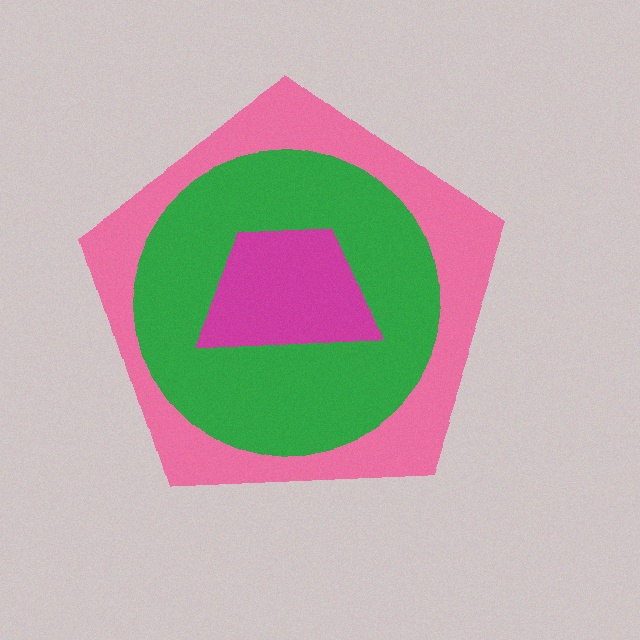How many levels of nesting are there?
3.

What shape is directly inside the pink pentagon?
The green circle.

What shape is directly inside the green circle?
The magenta trapezoid.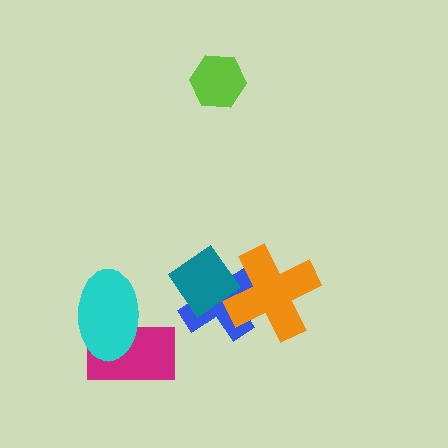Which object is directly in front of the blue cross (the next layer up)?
The orange cross is directly in front of the blue cross.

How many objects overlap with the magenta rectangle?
1 object overlaps with the magenta rectangle.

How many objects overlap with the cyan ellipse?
1 object overlaps with the cyan ellipse.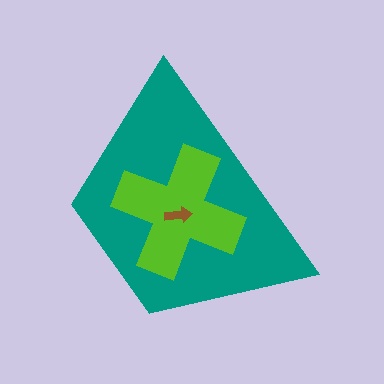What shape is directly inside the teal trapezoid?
The lime cross.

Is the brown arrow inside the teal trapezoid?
Yes.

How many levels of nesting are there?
3.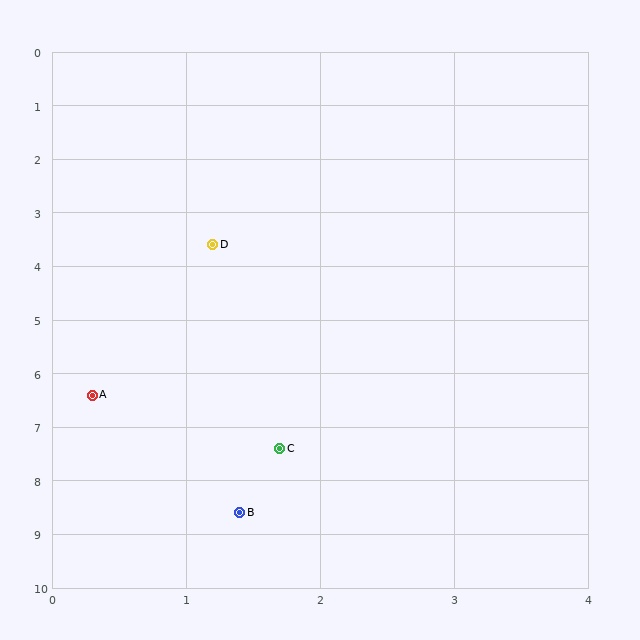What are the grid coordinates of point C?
Point C is at approximately (1.7, 7.4).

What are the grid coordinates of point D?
Point D is at approximately (1.2, 3.6).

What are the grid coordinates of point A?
Point A is at approximately (0.3, 6.4).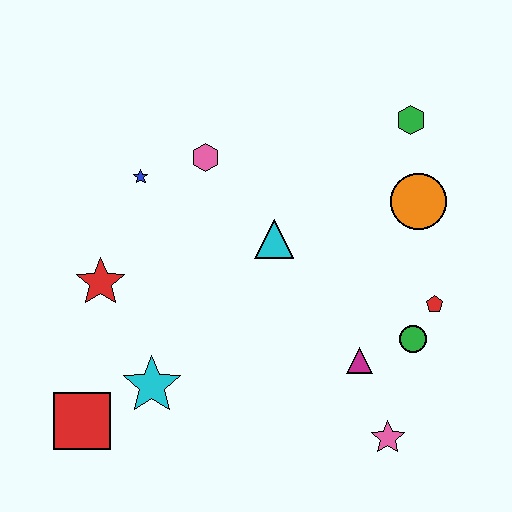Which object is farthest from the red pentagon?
The red square is farthest from the red pentagon.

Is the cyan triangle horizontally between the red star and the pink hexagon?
No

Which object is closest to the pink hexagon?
The blue star is closest to the pink hexagon.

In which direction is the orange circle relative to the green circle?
The orange circle is above the green circle.